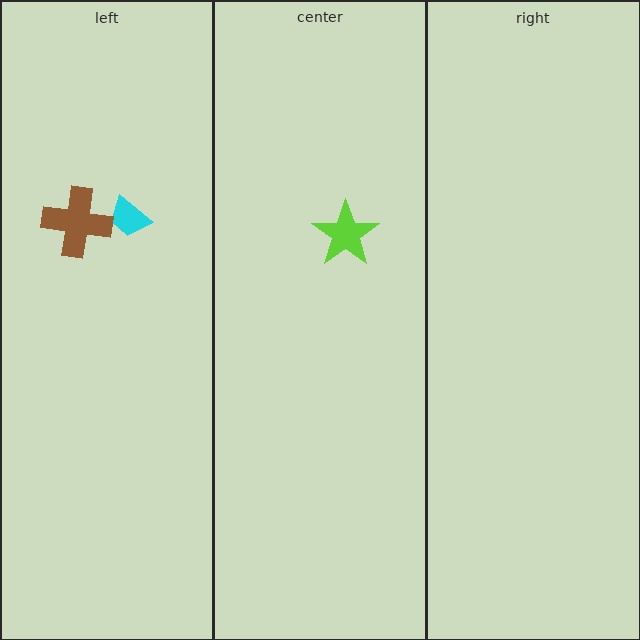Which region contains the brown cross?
The left region.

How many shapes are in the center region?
1.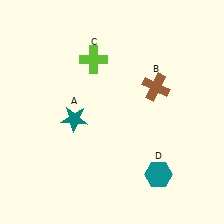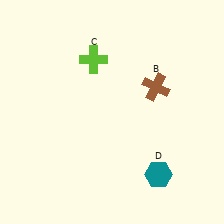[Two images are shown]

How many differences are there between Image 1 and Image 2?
There is 1 difference between the two images.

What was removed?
The teal star (A) was removed in Image 2.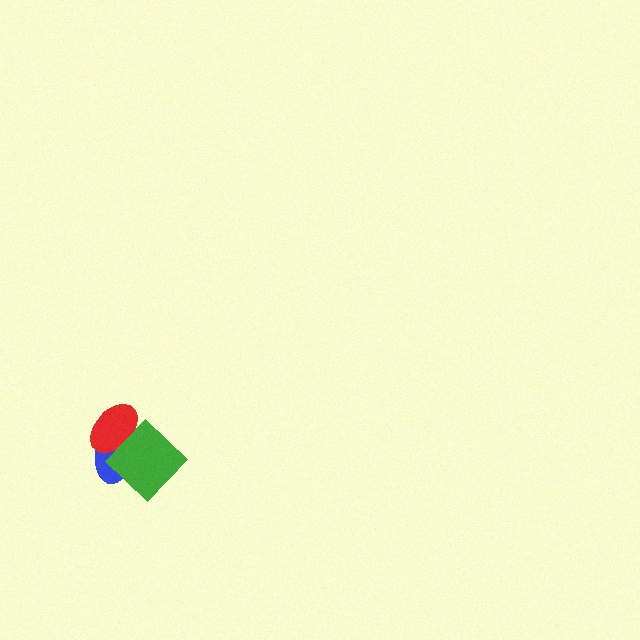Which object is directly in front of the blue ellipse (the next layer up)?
The red ellipse is directly in front of the blue ellipse.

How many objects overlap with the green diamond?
2 objects overlap with the green diamond.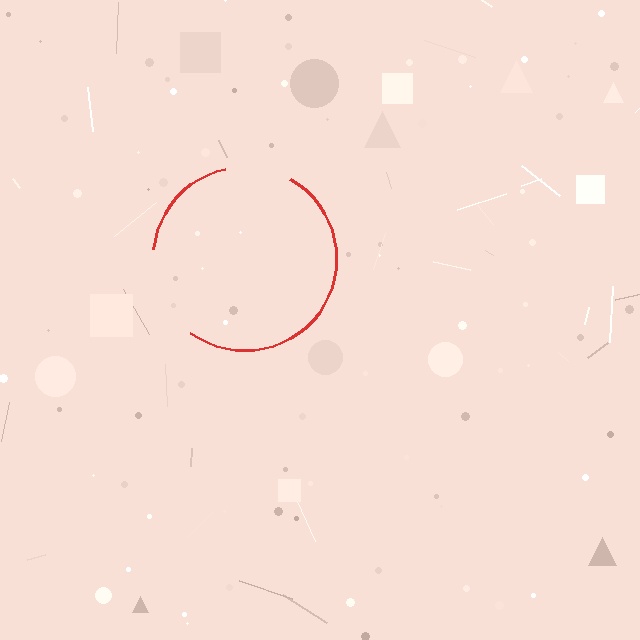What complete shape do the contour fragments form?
The contour fragments form a circle.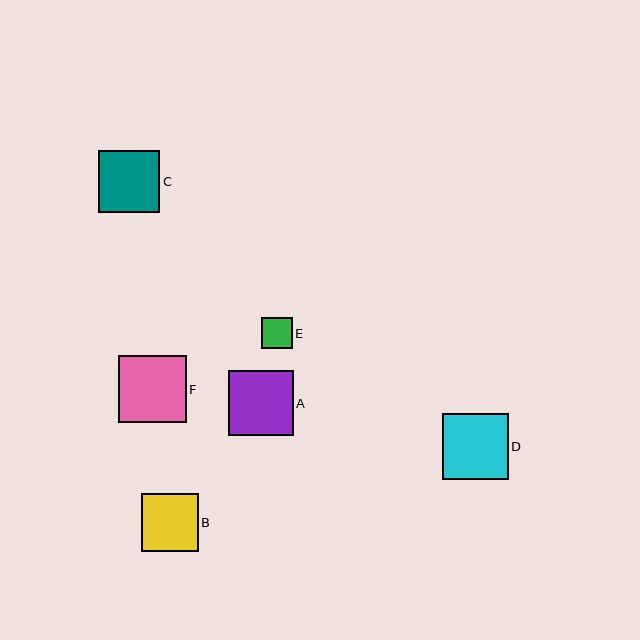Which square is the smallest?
Square E is the smallest with a size of approximately 31 pixels.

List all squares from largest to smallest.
From largest to smallest: F, D, A, C, B, E.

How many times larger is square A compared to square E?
Square A is approximately 2.1 times the size of square E.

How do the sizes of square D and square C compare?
Square D and square C are approximately the same size.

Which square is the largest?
Square F is the largest with a size of approximately 67 pixels.